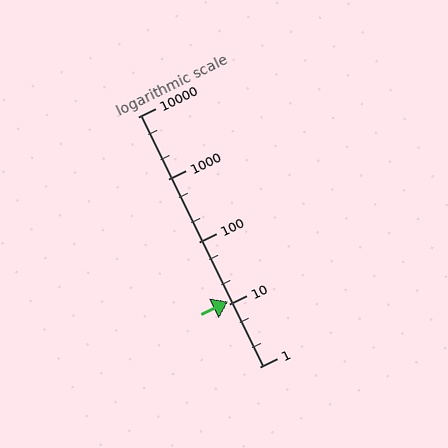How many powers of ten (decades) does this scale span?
The scale spans 4 decades, from 1 to 10000.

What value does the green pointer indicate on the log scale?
The pointer indicates approximately 11.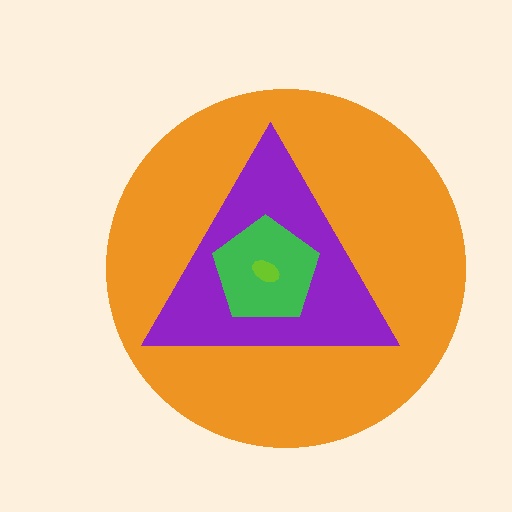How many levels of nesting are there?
4.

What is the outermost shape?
The orange circle.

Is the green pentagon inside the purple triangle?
Yes.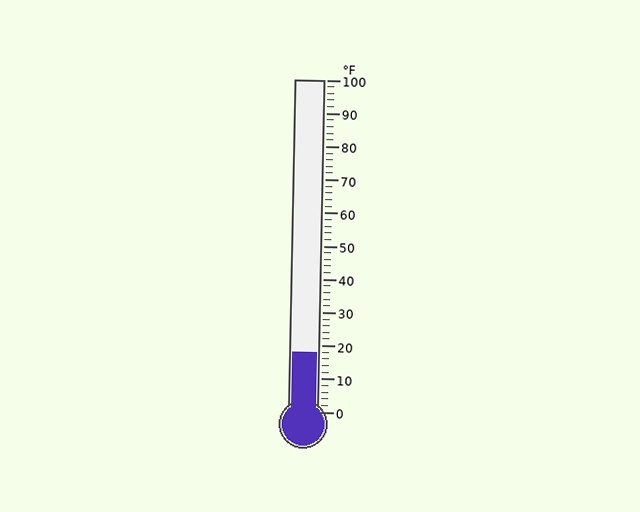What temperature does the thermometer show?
The thermometer shows approximately 18°F.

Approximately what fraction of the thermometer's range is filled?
The thermometer is filled to approximately 20% of its range.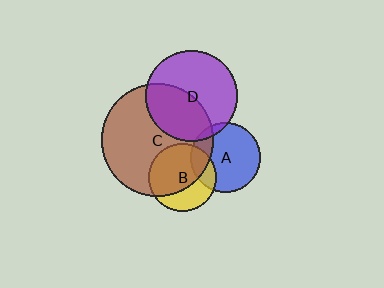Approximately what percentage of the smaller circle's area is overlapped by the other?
Approximately 20%.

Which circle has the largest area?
Circle C (brown).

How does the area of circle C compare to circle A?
Approximately 2.6 times.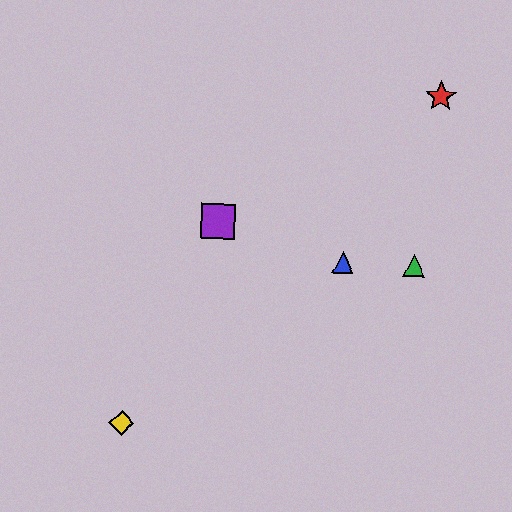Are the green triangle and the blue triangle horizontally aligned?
Yes, both are at y≈266.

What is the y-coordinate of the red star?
The red star is at y≈96.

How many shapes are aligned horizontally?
2 shapes (the blue triangle, the green triangle) are aligned horizontally.